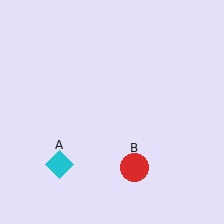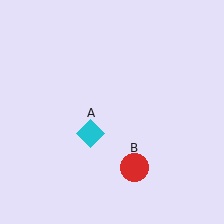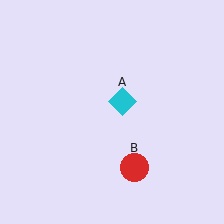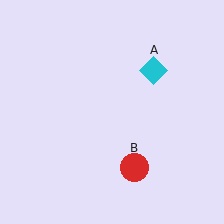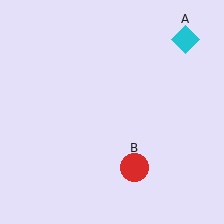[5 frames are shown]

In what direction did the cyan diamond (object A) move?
The cyan diamond (object A) moved up and to the right.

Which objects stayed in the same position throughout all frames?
Red circle (object B) remained stationary.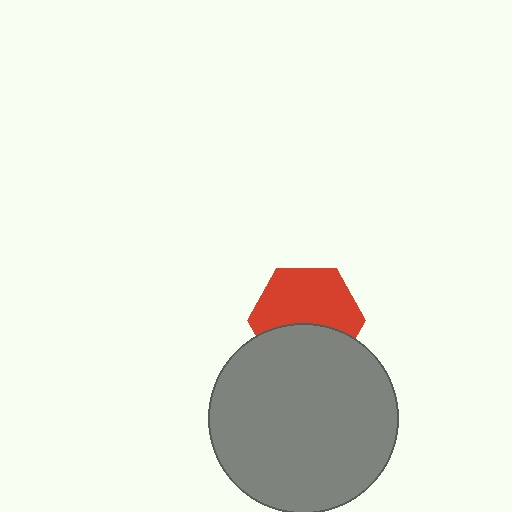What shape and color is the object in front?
The object in front is a gray circle.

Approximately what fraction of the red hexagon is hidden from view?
Roughly 40% of the red hexagon is hidden behind the gray circle.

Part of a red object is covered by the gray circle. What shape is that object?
It is a hexagon.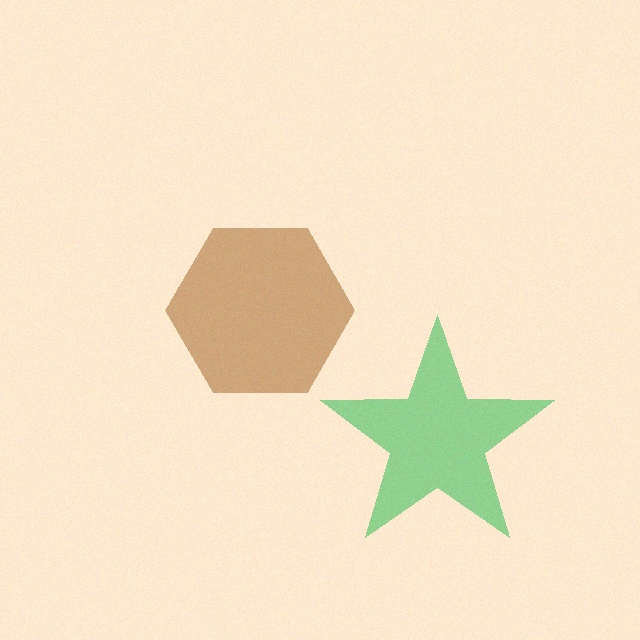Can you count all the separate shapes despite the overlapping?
Yes, there are 2 separate shapes.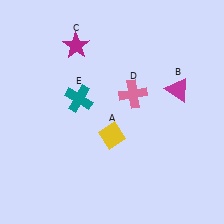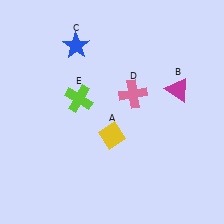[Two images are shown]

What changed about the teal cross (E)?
In Image 1, E is teal. In Image 2, it changed to lime.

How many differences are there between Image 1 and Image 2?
There are 2 differences between the two images.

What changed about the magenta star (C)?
In Image 1, C is magenta. In Image 2, it changed to blue.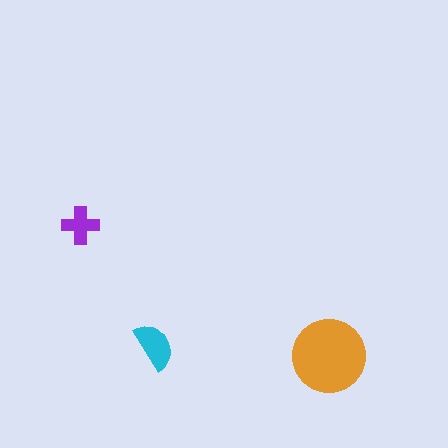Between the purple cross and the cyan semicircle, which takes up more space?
The cyan semicircle.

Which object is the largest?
The orange circle.